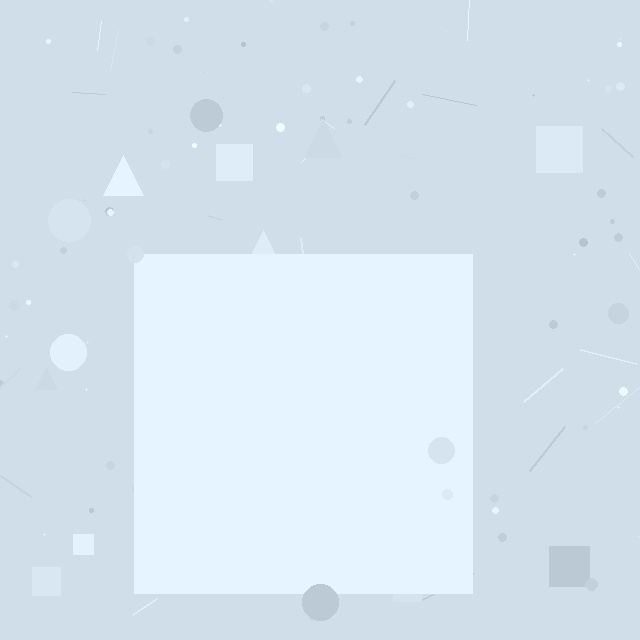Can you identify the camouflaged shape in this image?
The camouflaged shape is a square.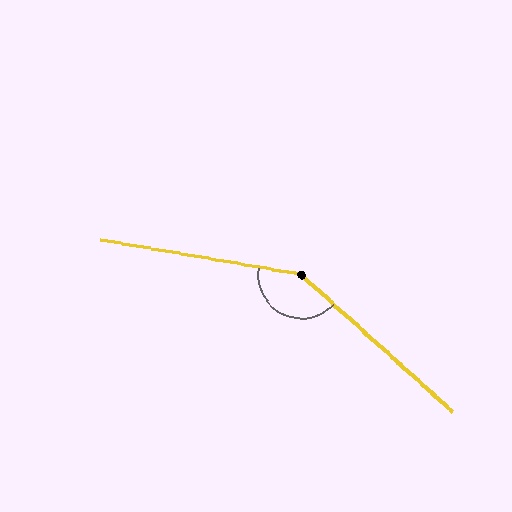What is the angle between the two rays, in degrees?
Approximately 147 degrees.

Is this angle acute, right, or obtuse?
It is obtuse.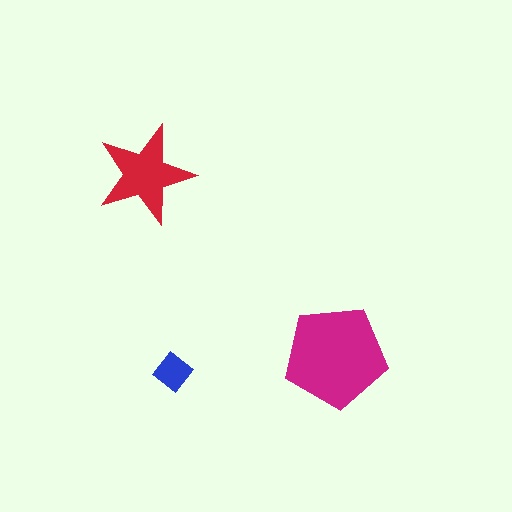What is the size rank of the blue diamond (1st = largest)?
3rd.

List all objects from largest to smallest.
The magenta pentagon, the red star, the blue diamond.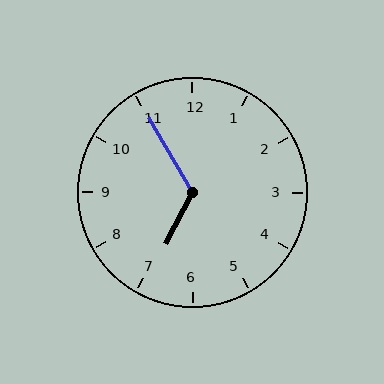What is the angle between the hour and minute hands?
Approximately 122 degrees.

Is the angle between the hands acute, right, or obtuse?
It is obtuse.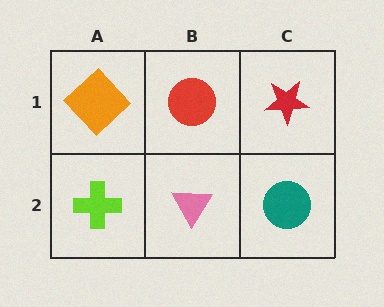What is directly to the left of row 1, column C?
A red circle.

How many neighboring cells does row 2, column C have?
2.